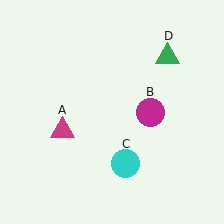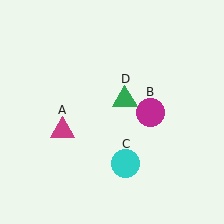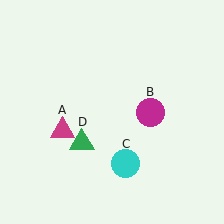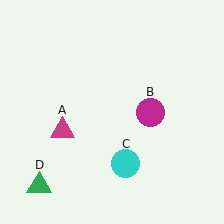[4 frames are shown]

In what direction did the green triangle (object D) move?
The green triangle (object D) moved down and to the left.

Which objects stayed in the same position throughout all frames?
Magenta triangle (object A) and magenta circle (object B) and cyan circle (object C) remained stationary.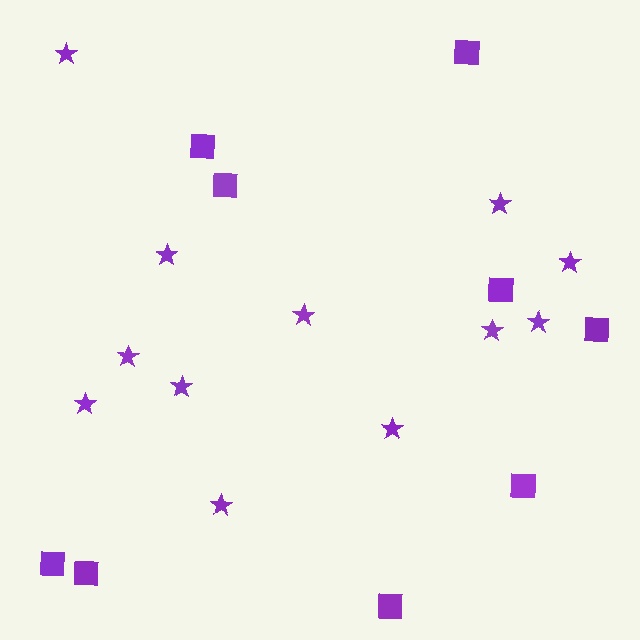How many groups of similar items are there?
There are 2 groups: one group of stars (12) and one group of squares (9).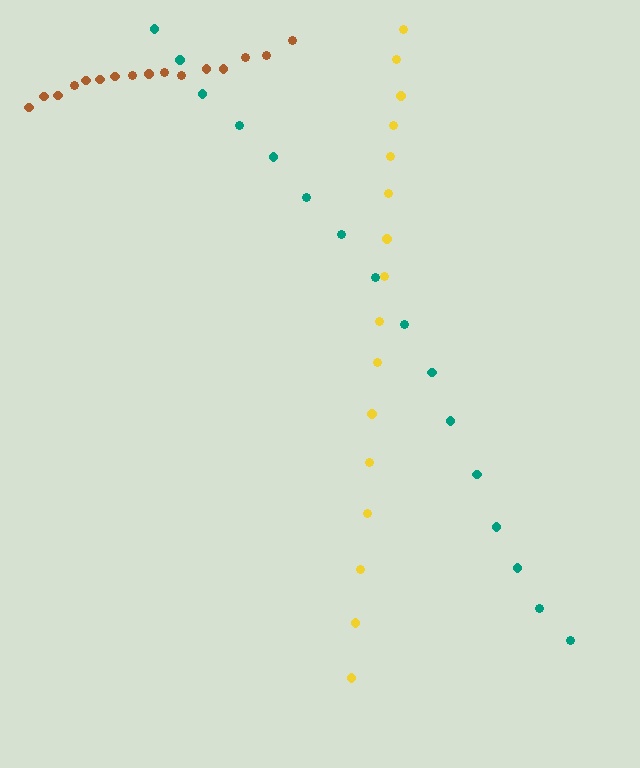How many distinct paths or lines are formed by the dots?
There are 3 distinct paths.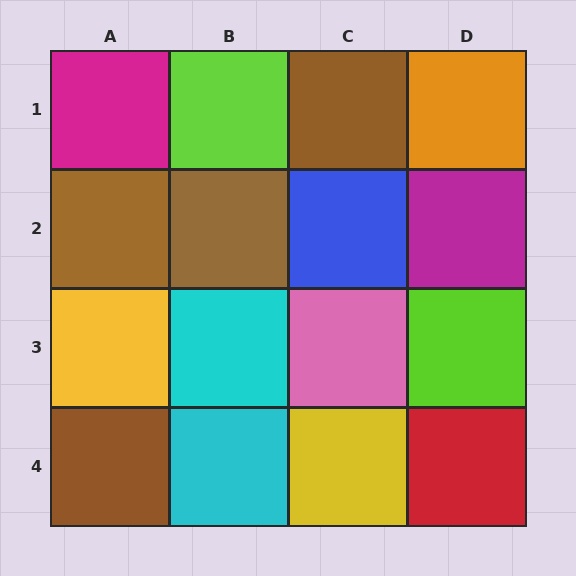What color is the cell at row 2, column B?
Brown.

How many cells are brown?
4 cells are brown.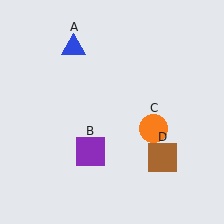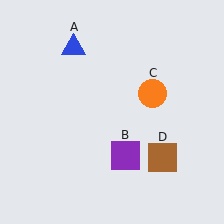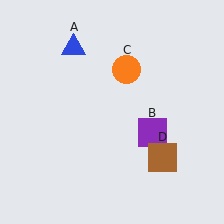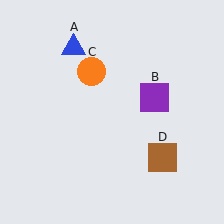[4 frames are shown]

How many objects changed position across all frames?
2 objects changed position: purple square (object B), orange circle (object C).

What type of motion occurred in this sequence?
The purple square (object B), orange circle (object C) rotated counterclockwise around the center of the scene.